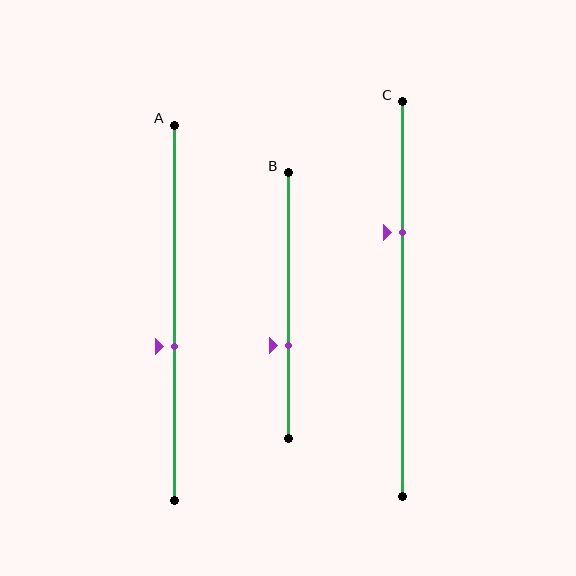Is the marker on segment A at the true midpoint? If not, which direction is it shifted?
No, the marker on segment A is shifted downward by about 9% of the segment length.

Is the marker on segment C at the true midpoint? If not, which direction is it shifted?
No, the marker on segment C is shifted upward by about 17% of the segment length.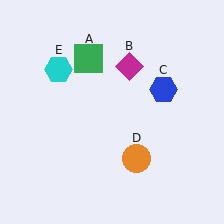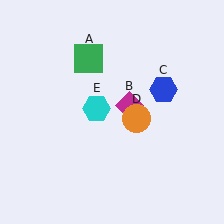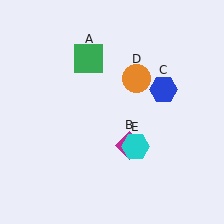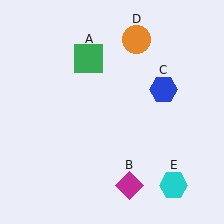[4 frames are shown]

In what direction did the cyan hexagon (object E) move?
The cyan hexagon (object E) moved down and to the right.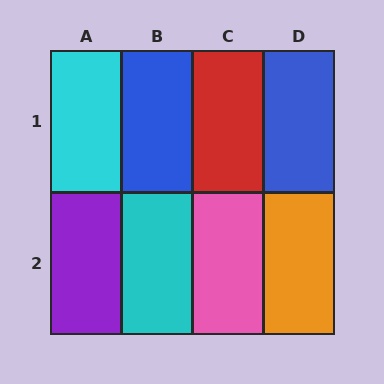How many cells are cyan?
2 cells are cyan.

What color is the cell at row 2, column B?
Cyan.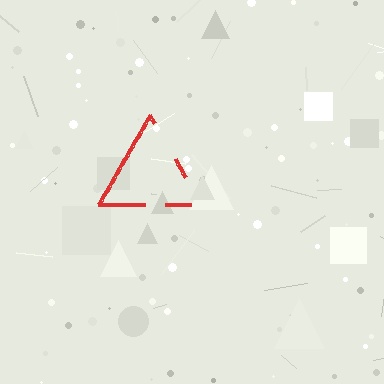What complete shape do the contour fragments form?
The contour fragments form a triangle.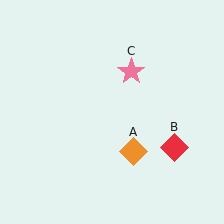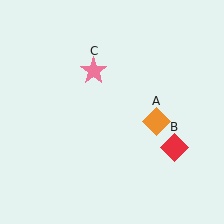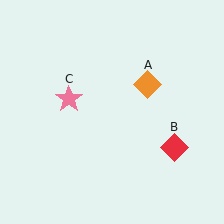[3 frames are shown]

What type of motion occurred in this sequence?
The orange diamond (object A), pink star (object C) rotated counterclockwise around the center of the scene.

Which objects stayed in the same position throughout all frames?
Red diamond (object B) remained stationary.